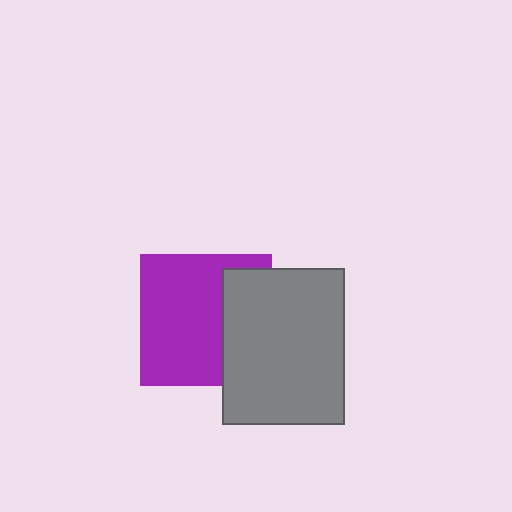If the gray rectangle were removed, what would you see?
You would see the complete purple square.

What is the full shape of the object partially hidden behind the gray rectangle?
The partially hidden object is a purple square.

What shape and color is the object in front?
The object in front is a gray rectangle.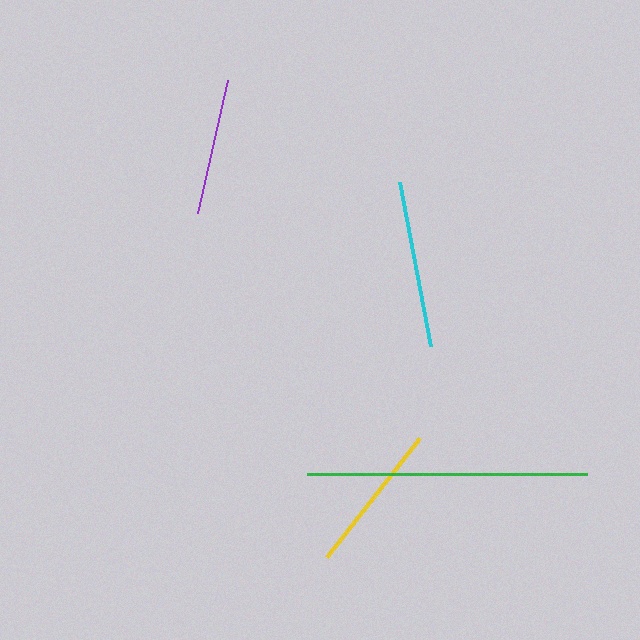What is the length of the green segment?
The green segment is approximately 280 pixels long.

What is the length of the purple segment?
The purple segment is approximately 137 pixels long.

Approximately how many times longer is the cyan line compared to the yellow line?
The cyan line is approximately 1.1 times the length of the yellow line.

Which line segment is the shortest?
The purple line is the shortest at approximately 137 pixels.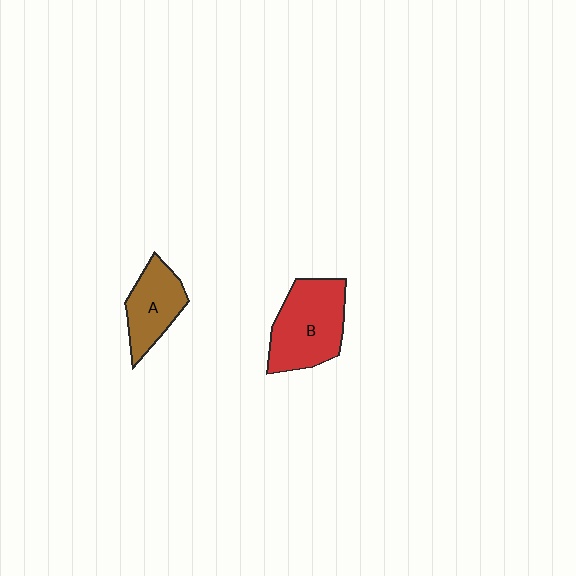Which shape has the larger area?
Shape B (red).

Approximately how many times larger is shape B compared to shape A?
Approximately 1.5 times.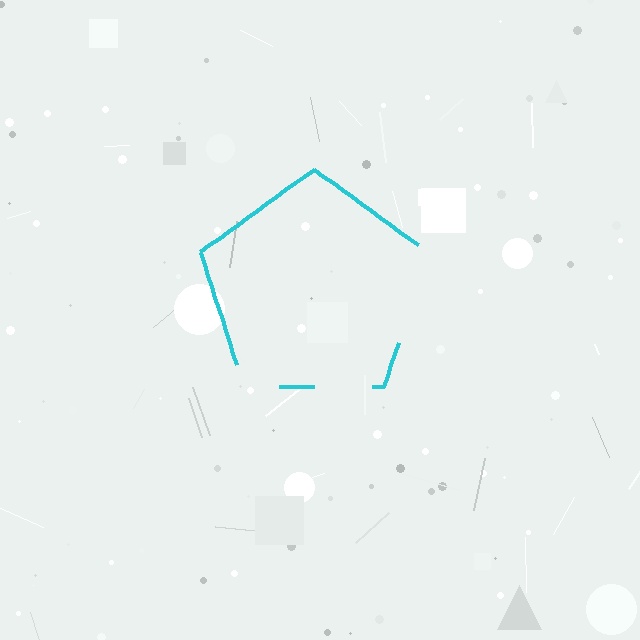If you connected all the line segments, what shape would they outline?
They would outline a pentagon.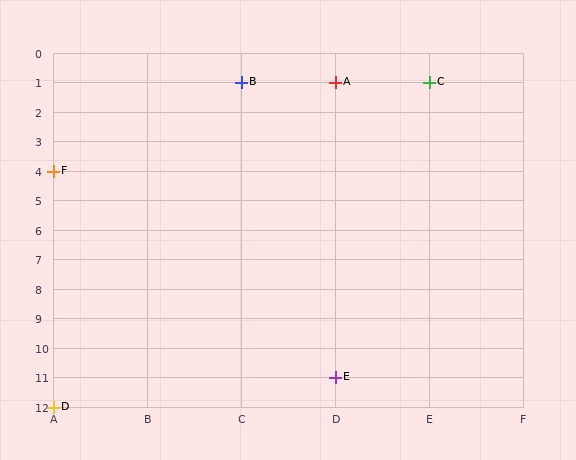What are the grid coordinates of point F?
Point F is at grid coordinates (A, 4).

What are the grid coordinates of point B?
Point B is at grid coordinates (C, 1).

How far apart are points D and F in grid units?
Points D and F are 8 rows apart.